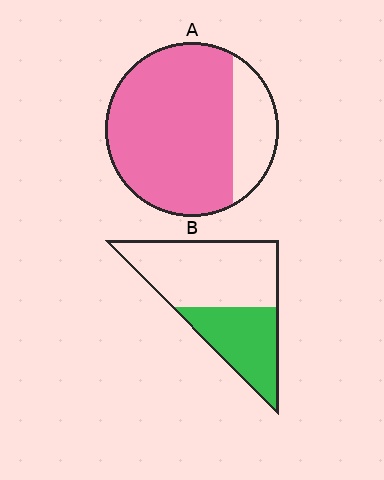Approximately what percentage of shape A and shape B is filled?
A is approximately 80% and B is approximately 40%.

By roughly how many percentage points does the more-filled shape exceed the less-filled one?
By roughly 40 percentage points (A over B).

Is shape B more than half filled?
No.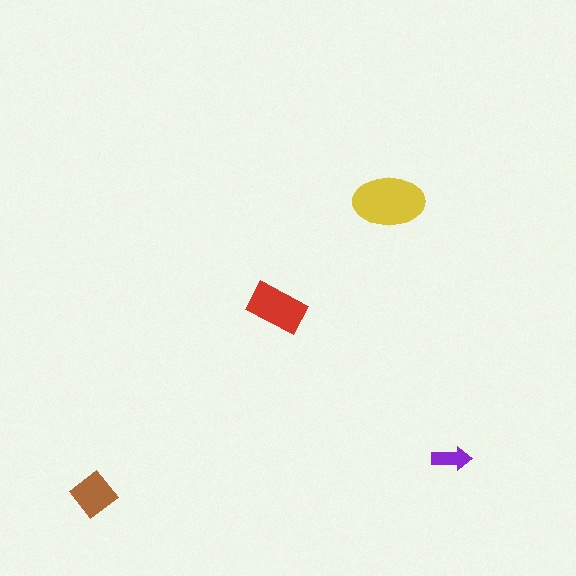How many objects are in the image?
There are 4 objects in the image.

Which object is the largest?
The yellow ellipse.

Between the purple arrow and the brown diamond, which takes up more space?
The brown diamond.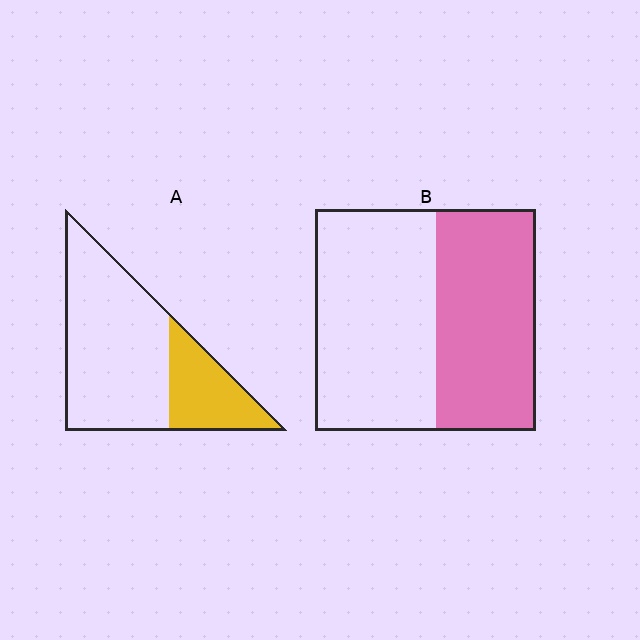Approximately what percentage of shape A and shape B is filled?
A is approximately 30% and B is approximately 45%.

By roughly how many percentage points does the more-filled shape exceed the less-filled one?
By roughly 15 percentage points (B over A).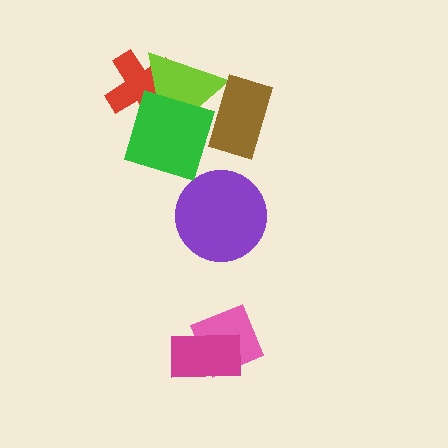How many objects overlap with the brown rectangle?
1 object overlaps with the brown rectangle.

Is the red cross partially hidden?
Yes, it is partially covered by another shape.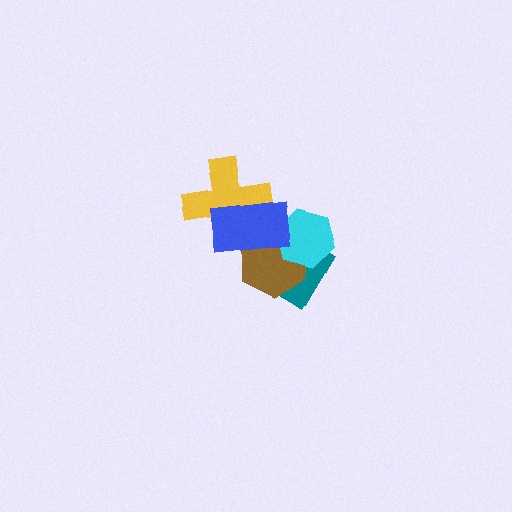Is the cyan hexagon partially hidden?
Yes, it is partially covered by another shape.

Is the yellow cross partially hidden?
Yes, it is partially covered by another shape.